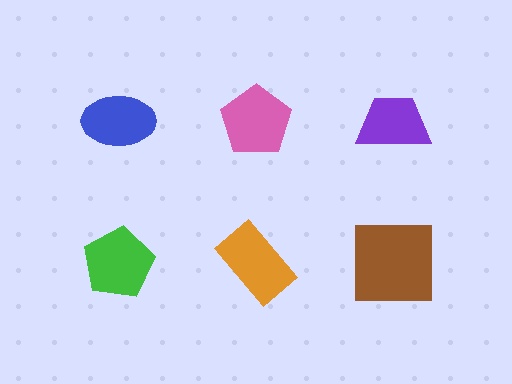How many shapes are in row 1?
3 shapes.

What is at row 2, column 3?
A brown square.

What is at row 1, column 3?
A purple trapezoid.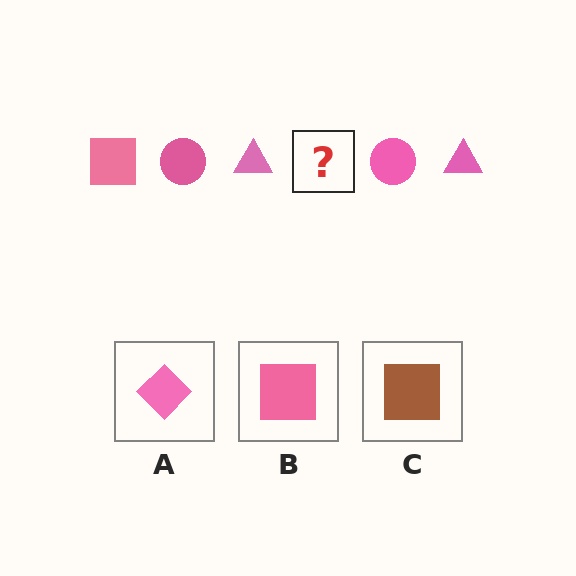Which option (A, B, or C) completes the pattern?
B.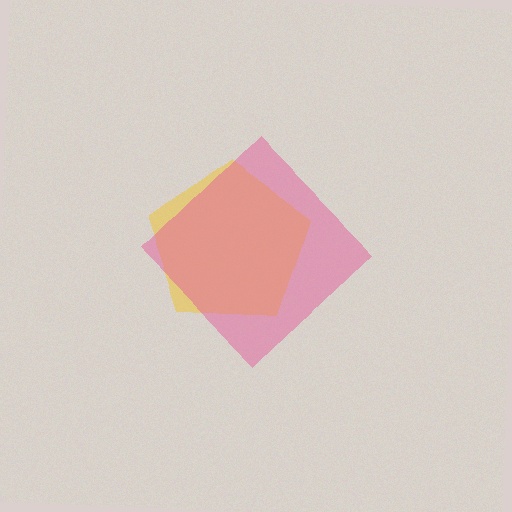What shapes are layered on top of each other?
The layered shapes are: a yellow pentagon, a pink diamond.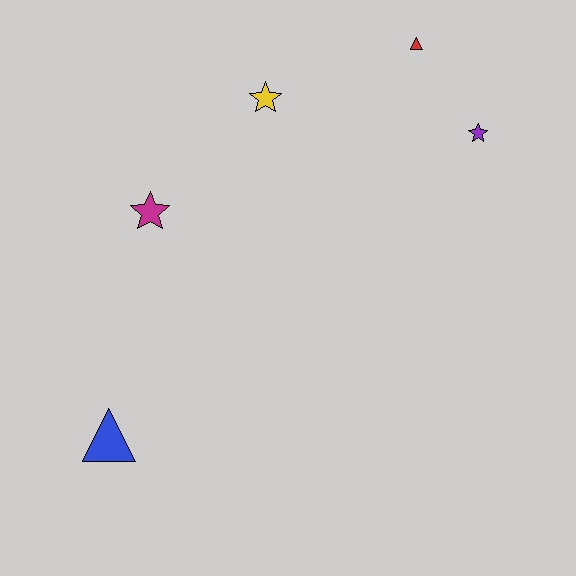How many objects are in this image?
There are 5 objects.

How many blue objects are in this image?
There is 1 blue object.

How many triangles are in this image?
There are 2 triangles.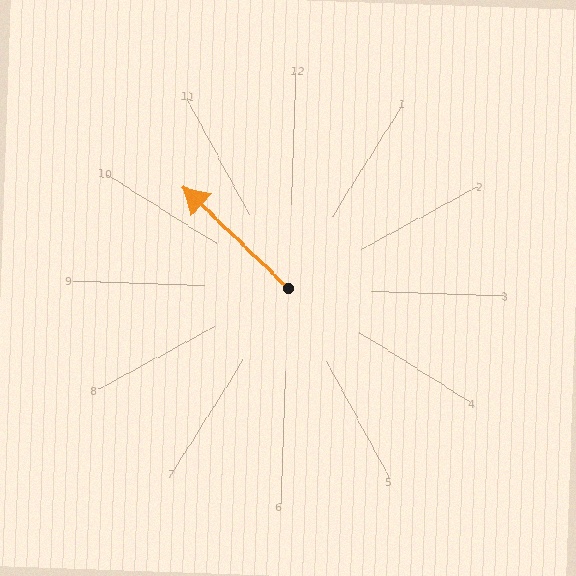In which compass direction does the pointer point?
Northwest.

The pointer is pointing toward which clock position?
Roughly 10 o'clock.